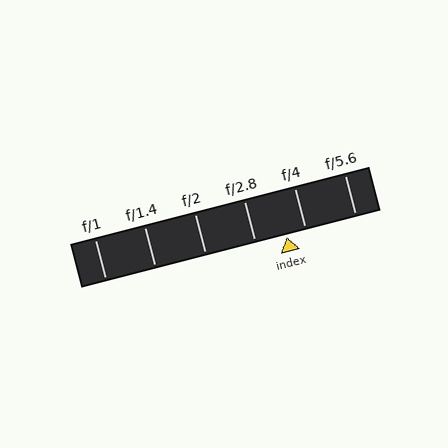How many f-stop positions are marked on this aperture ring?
There are 6 f-stop positions marked.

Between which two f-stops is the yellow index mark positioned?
The index mark is between f/2.8 and f/4.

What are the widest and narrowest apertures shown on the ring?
The widest aperture shown is f/1 and the narrowest is f/5.6.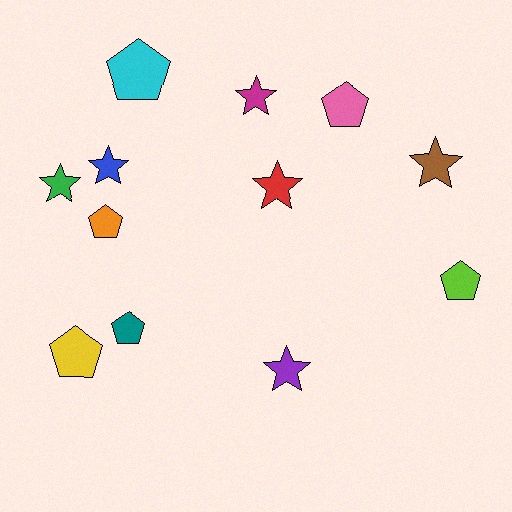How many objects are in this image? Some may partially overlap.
There are 12 objects.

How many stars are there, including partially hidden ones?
There are 6 stars.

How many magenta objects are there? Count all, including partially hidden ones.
There is 1 magenta object.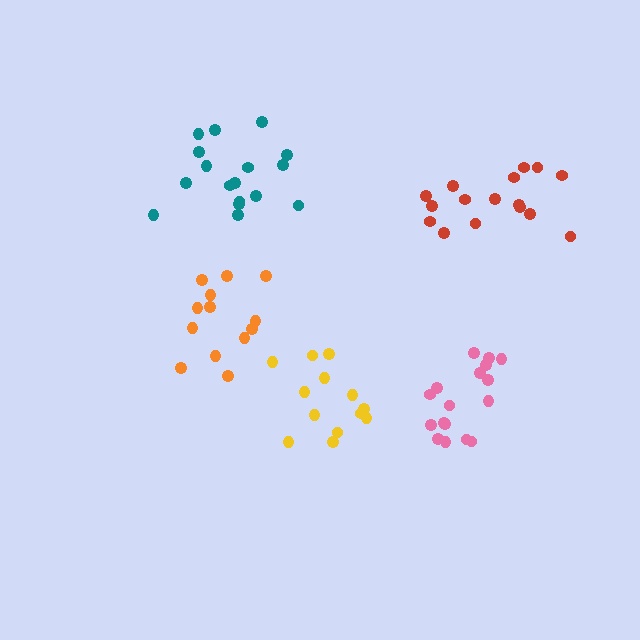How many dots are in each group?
Group 1: 17 dots, Group 2: 13 dots, Group 3: 13 dots, Group 4: 17 dots, Group 5: 16 dots (76 total).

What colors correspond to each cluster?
The clusters are colored: teal, orange, yellow, pink, red.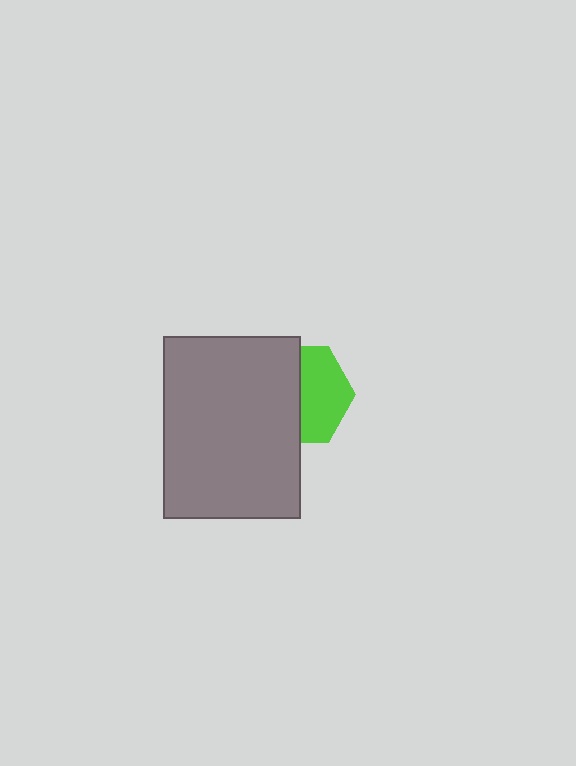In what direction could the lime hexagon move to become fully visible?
The lime hexagon could move right. That would shift it out from behind the gray rectangle entirely.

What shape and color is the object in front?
The object in front is a gray rectangle.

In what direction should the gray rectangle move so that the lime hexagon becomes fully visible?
The gray rectangle should move left. That is the shortest direction to clear the overlap and leave the lime hexagon fully visible.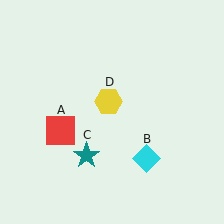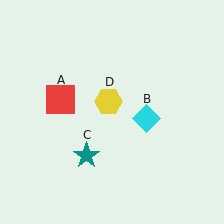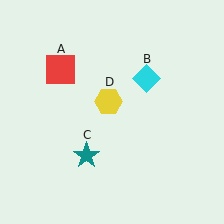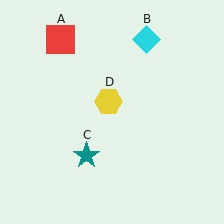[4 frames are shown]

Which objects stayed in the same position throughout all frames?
Teal star (object C) and yellow hexagon (object D) remained stationary.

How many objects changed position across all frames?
2 objects changed position: red square (object A), cyan diamond (object B).